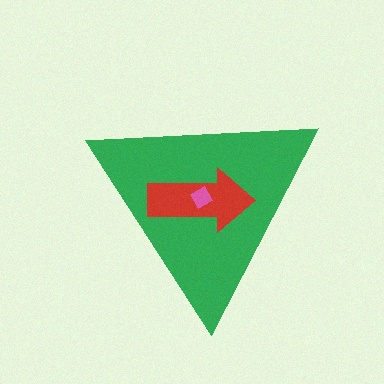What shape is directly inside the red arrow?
The pink diamond.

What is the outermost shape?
The green triangle.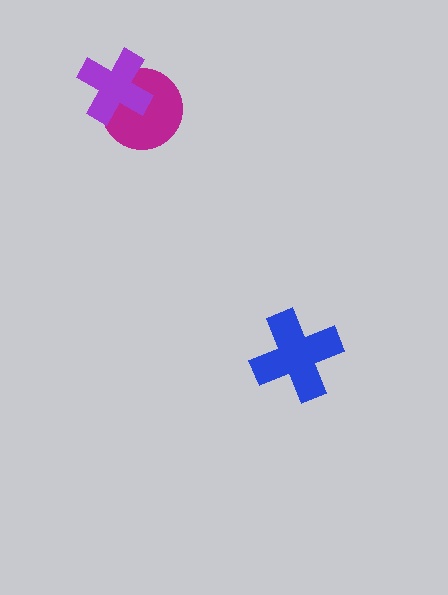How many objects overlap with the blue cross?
0 objects overlap with the blue cross.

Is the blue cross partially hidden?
No, no other shape covers it.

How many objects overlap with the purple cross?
1 object overlaps with the purple cross.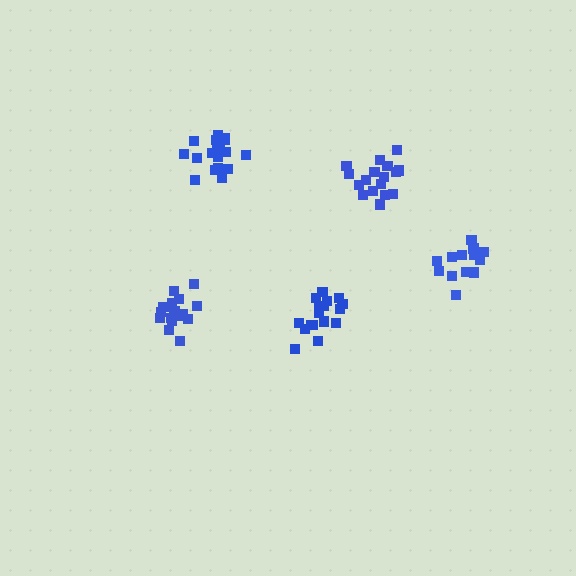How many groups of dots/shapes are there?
There are 5 groups.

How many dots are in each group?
Group 1: 17 dots, Group 2: 17 dots, Group 3: 17 dots, Group 4: 13 dots, Group 5: 18 dots (82 total).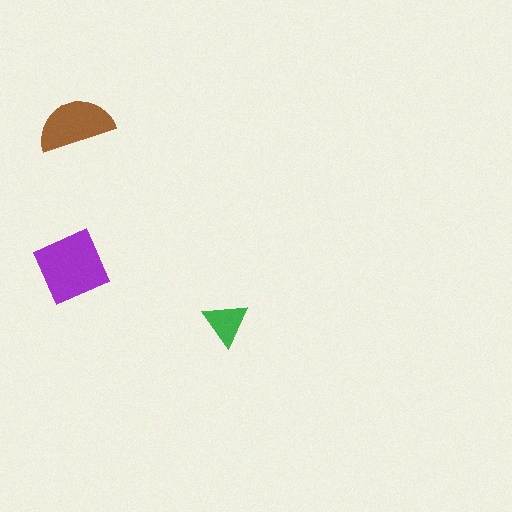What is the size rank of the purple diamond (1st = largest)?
1st.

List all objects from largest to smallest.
The purple diamond, the brown semicircle, the green triangle.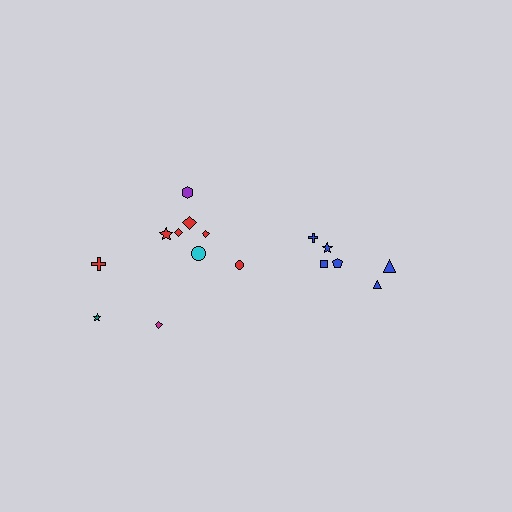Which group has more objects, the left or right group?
The left group.